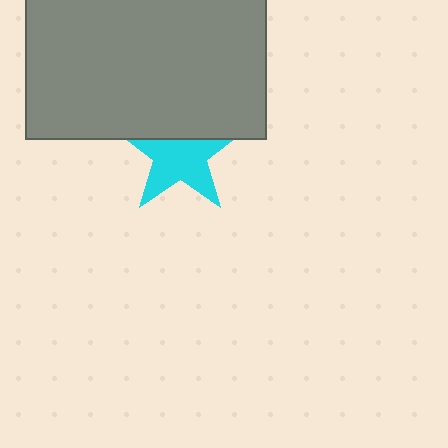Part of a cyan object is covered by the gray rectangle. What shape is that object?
It is a star.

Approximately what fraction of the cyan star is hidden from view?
Roughly 35% of the cyan star is hidden behind the gray rectangle.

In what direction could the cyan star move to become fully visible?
The cyan star could move down. That would shift it out from behind the gray rectangle entirely.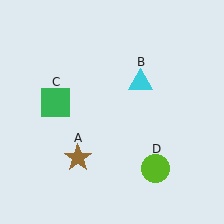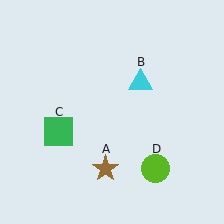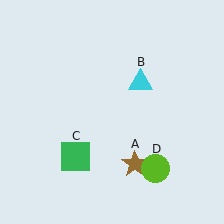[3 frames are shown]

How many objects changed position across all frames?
2 objects changed position: brown star (object A), green square (object C).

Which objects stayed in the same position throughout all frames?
Cyan triangle (object B) and lime circle (object D) remained stationary.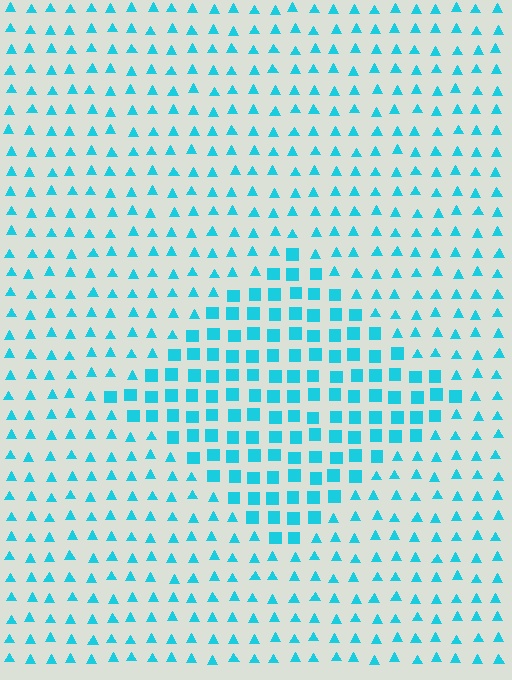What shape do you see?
I see a diamond.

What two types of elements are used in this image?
The image uses squares inside the diamond region and triangles outside it.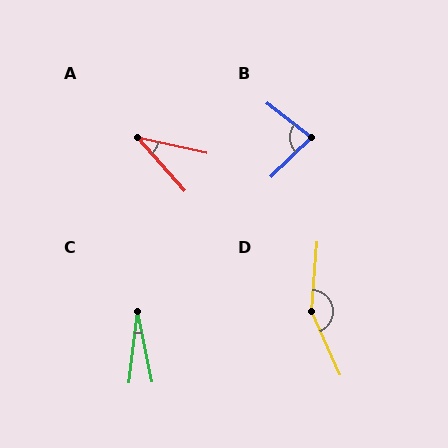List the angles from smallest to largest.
C (18°), A (36°), B (83°), D (152°).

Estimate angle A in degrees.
Approximately 36 degrees.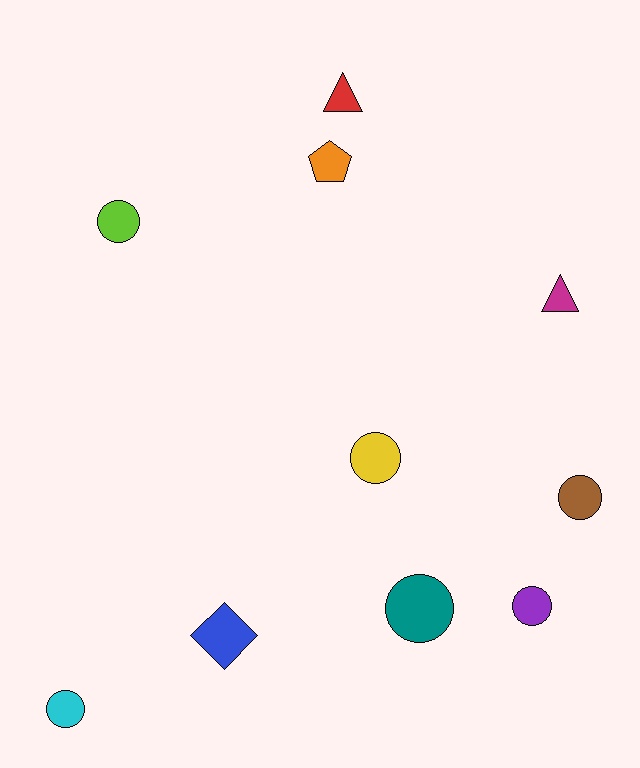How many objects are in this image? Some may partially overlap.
There are 10 objects.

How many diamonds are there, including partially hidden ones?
There is 1 diamond.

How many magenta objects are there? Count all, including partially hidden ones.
There is 1 magenta object.